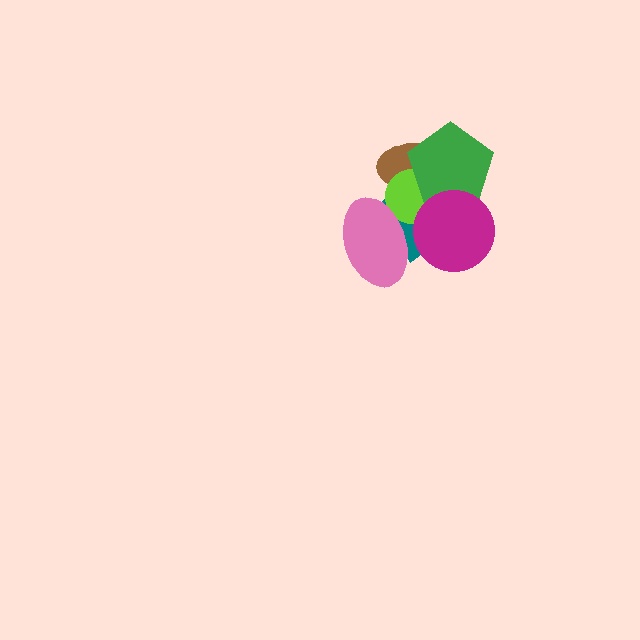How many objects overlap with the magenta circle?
3 objects overlap with the magenta circle.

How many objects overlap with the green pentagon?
4 objects overlap with the green pentagon.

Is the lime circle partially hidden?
Yes, it is partially covered by another shape.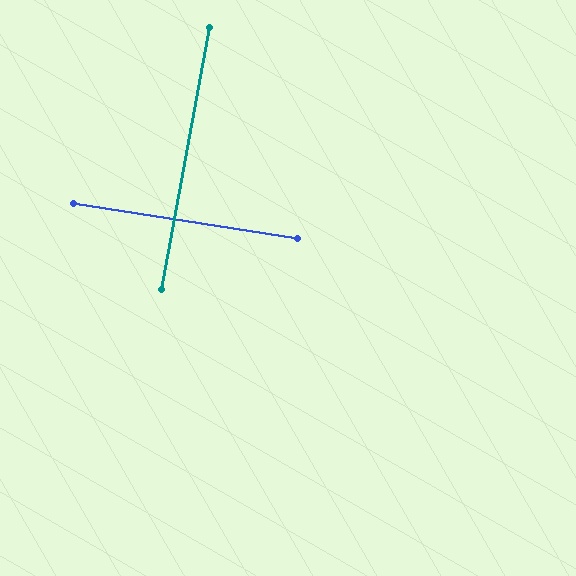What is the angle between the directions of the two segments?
Approximately 89 degrees.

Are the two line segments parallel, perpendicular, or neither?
Perpendicular — they meet at approximately 89°.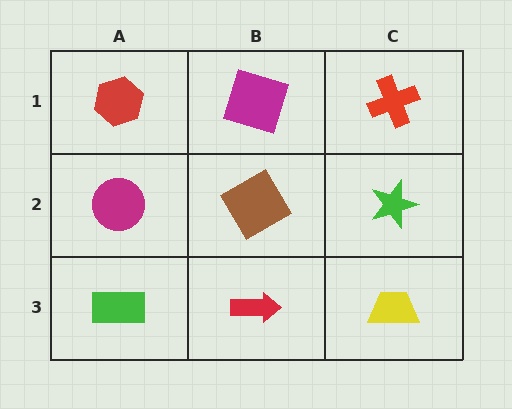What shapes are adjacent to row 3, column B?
A brown diamond (row 2, column B), a green rectangle (row 3, column A), a yellow trapezoid (row 3, column C).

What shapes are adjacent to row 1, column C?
A green star (row 2, column C), a magenta square (row 1, column B).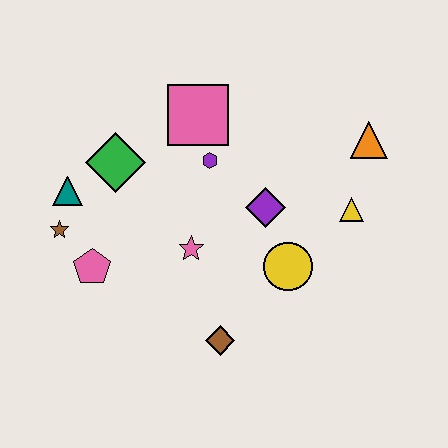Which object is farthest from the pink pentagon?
The orange triangle is farthest from the pink pentagon.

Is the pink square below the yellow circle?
No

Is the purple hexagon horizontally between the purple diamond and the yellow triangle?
No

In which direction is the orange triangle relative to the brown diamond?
The orange triangle is above the brown diamond.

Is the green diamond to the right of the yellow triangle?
No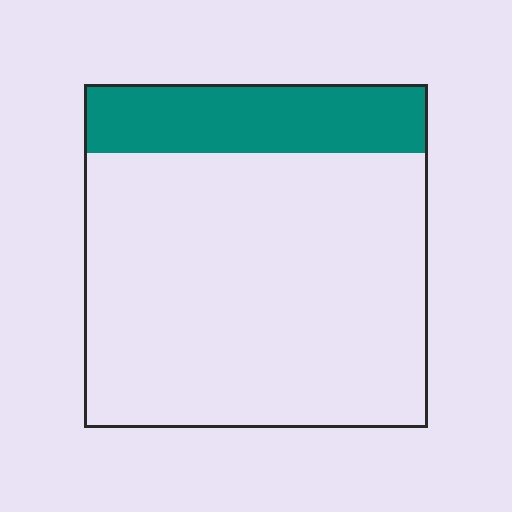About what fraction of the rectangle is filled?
About one fifth (1/5).